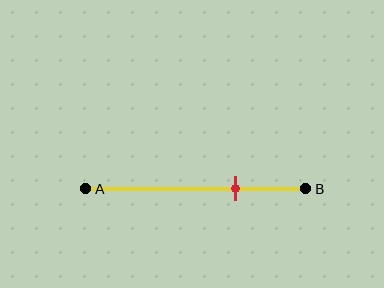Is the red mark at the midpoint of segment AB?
No, the mark is at about 70% from A, not at the 50% midpoint.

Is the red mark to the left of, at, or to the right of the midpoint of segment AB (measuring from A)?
The red mark is to the right of the midpoint of segment AB.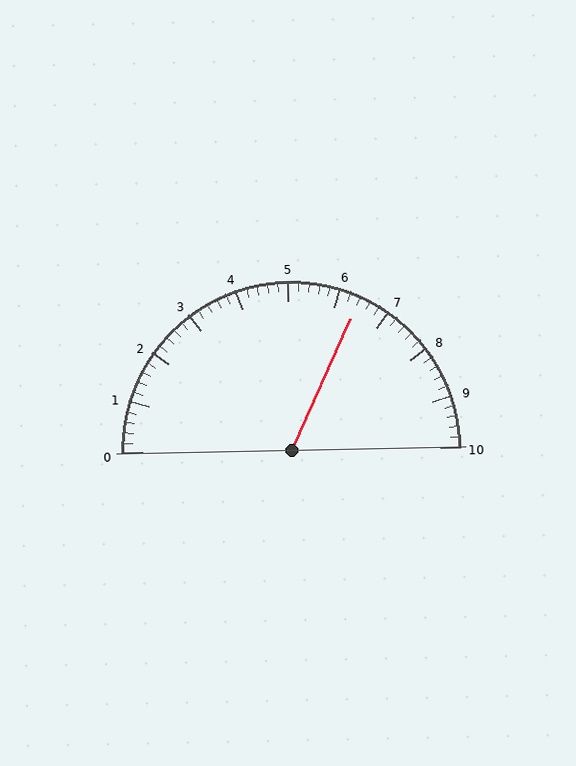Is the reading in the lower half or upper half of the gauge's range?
The reading is in the upper half of the range (0 to 10).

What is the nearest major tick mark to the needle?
The nearest major tick mark is 6.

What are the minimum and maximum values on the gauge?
The gauge ranges from 0 to 10.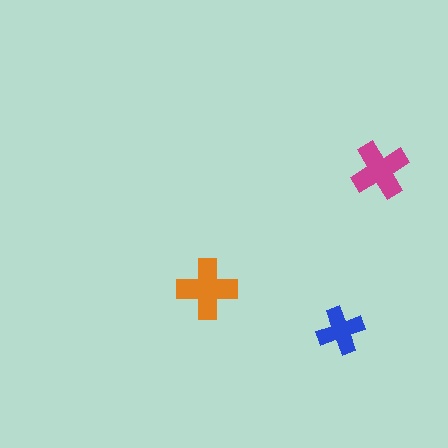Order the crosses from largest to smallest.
the orange one, the magenta one, the blue one.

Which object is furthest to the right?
The magenta cross is rightmost.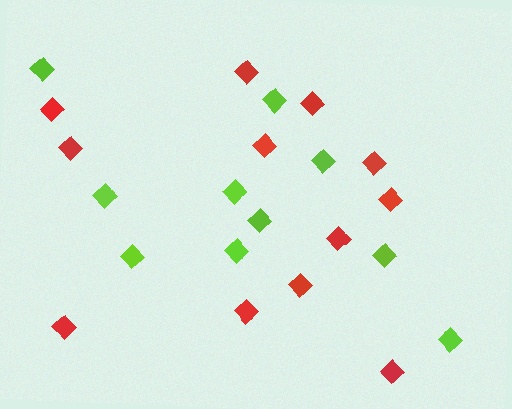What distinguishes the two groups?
There are 2 groups: one group of lime diamonds (10) and one group of red diamonds (12).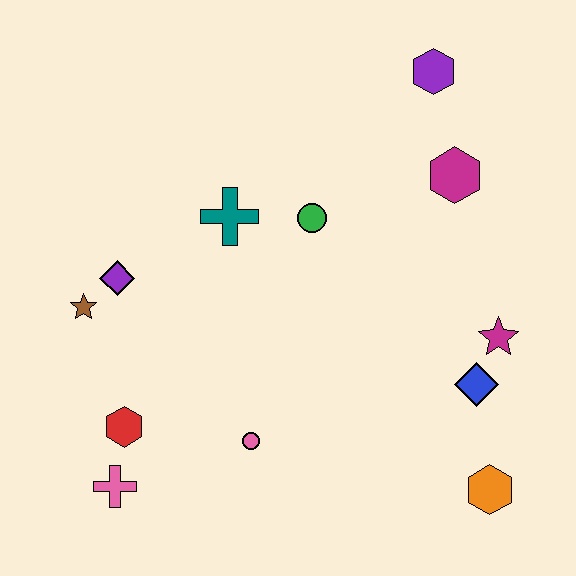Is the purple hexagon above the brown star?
Yes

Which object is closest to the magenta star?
The blue diamond is closest to the magenta star.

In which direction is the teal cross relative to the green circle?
The teal cross is to the left of the green circle.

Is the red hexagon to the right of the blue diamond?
No